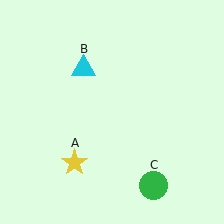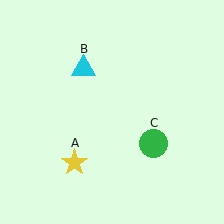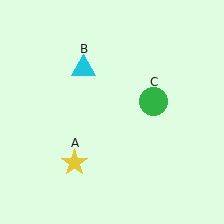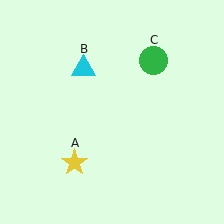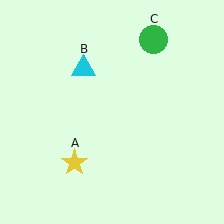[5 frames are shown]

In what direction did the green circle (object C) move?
The green circle (object C) moved up.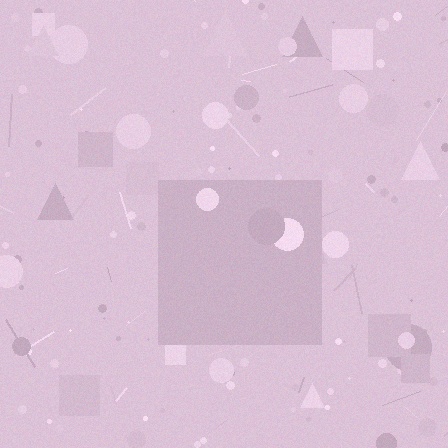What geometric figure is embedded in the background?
A square is embedded in the background.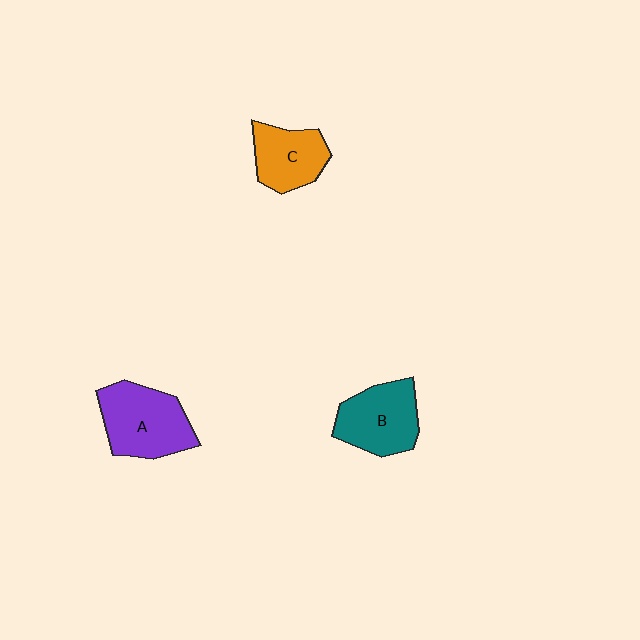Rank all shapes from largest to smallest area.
From largest to smallest: A (purple), B (teal), C (orange).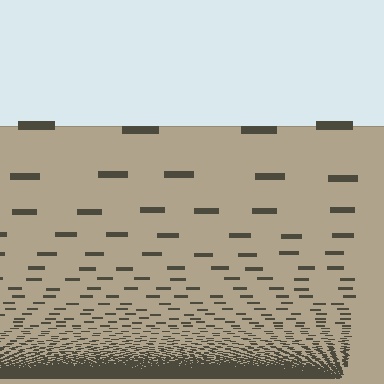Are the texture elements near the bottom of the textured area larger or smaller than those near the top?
Smaller. The gradient is inverted — elements near the bottom are smaller and denser.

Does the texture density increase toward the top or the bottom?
Density increases toward the bottom.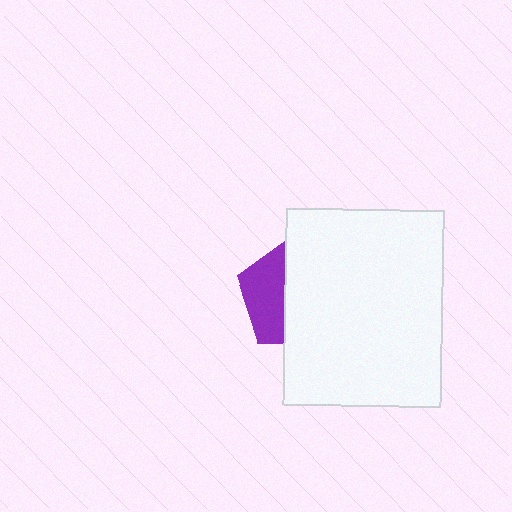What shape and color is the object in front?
The object in front is a white rectangle.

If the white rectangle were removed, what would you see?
You would see the complete purple pentagon.